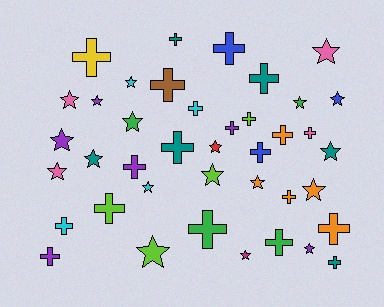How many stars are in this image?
There are 19 stars.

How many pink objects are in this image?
There are 4 pink objects.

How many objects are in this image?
There are 40 objects.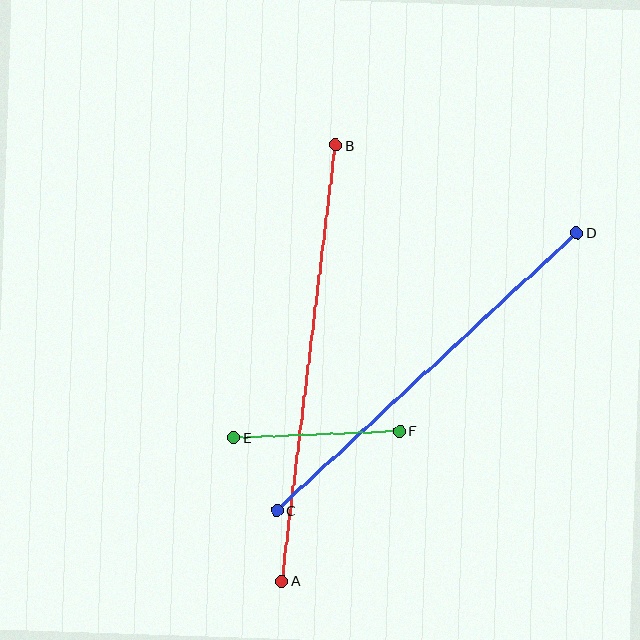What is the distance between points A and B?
The distance is approximately 439 pixels.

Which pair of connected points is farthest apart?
Points A and B are farthest apart.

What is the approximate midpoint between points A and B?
The midpoint is at approximately (309, 363) pixels.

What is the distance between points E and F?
The distance is approximately 166 pixels.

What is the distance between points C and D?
The distance is approximately 408 pixels.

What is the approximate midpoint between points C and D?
The midpoint is at approximately (427, 372) pixels.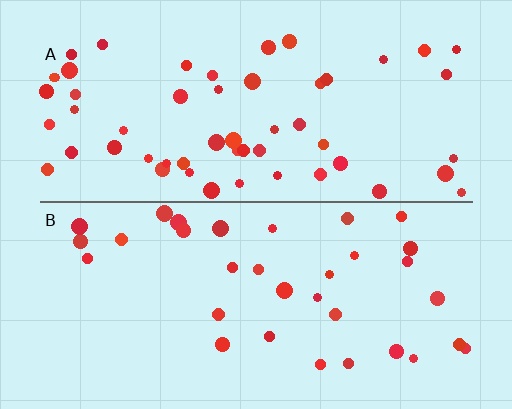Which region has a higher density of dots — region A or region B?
A (the top).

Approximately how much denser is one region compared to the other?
Approximately 1.7× — region A over region B.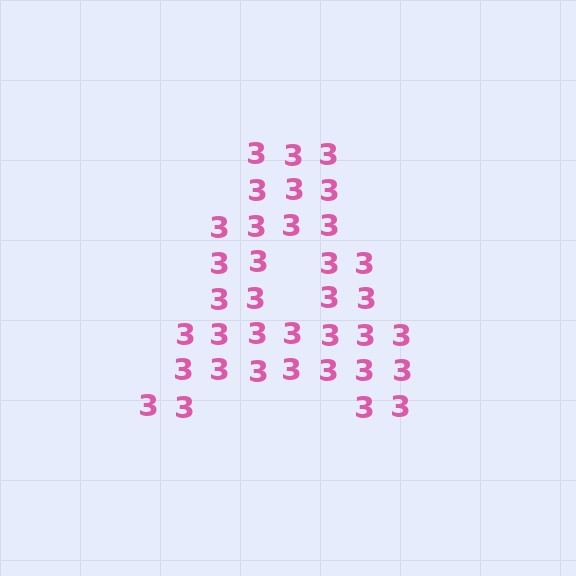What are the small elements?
The small elements are digit 3's.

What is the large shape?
The large shape is the letter A.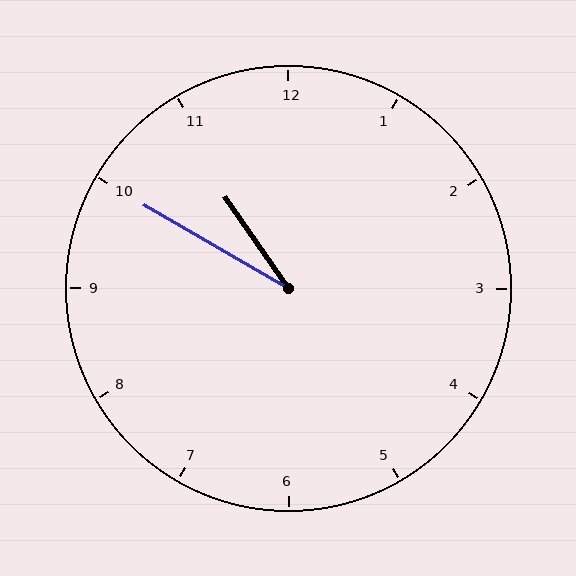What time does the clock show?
10:50.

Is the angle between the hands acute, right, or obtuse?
It is acute.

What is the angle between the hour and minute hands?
Approximately 25 degrees.